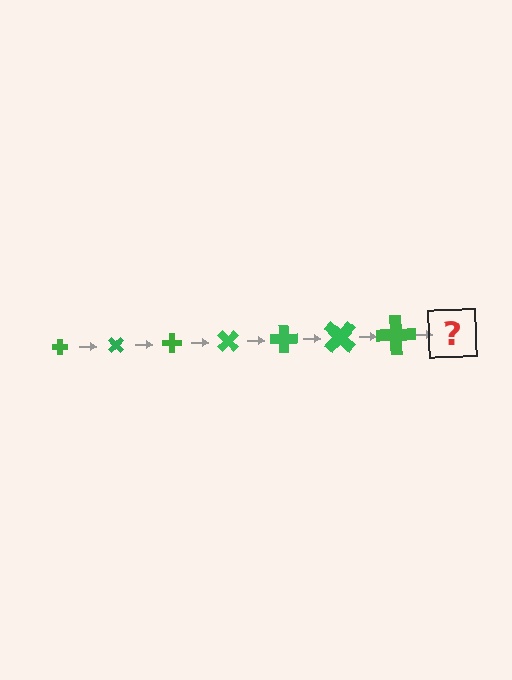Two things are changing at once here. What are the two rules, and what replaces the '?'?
The two rules are that the cross grows larger each step and it rotates 45 degrees each step. The '?' should be a cross, larger than the previous one and rotated 315 degrees from the start.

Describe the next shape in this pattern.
It should be a cross, larger than the previous one and rotated 315 degrees from the start.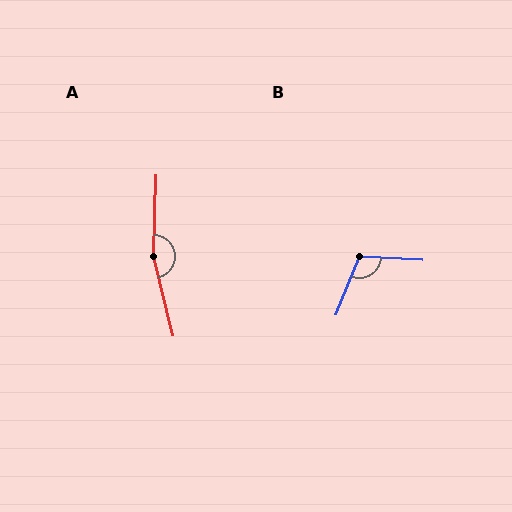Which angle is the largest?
A, at approximately 165 degrees.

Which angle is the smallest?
B, at approximately 108 degrees.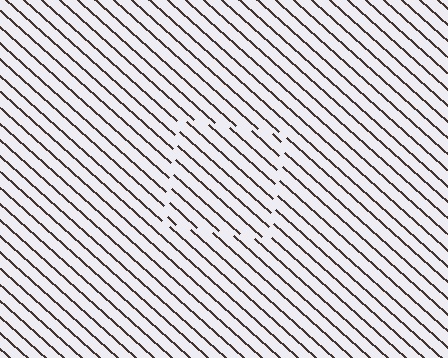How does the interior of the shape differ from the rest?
The interior of the shape contains the same grating, shifted by half a period — the contour is defined by the phase discontinuity where line-ends from the inner and outer gratings abut.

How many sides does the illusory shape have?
4 sides — the line-ends trace a square.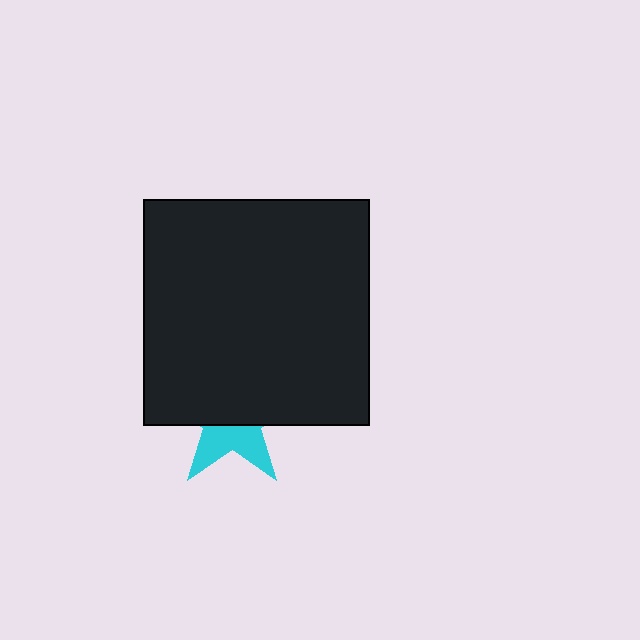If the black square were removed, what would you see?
You would see the complete cyan star.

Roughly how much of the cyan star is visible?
A small part of it is visible (roughly 39%).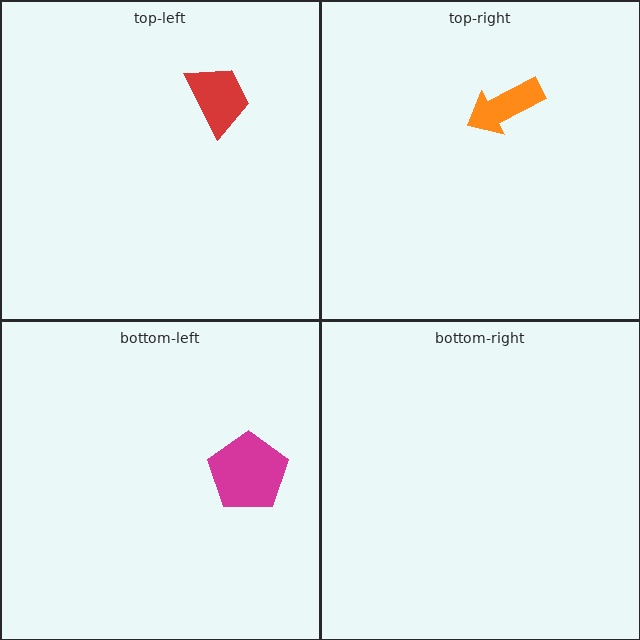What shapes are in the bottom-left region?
The magenta pentagon.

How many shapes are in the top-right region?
1.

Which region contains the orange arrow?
The top-right region.